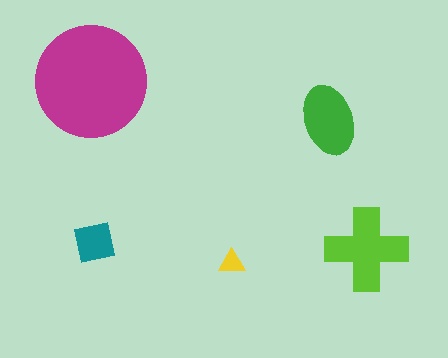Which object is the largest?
The magenta circle.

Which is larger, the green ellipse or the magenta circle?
The magenta circle.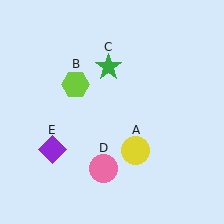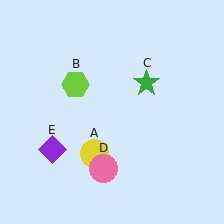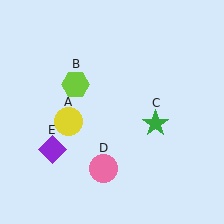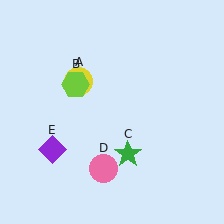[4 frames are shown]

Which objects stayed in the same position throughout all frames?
Lime hexagon (object B) and pink circle (object D) and purple diamond (object E) remained stationary.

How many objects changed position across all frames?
2 objects changed position: yellow circle (object A), green star (object C).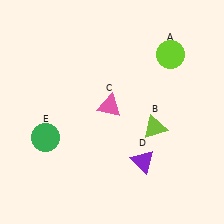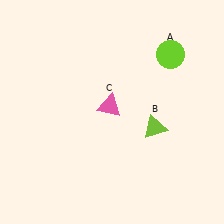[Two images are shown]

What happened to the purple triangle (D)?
The purple triangle (D) was removed in Image 2. It was in the bottom-right area of Image 1.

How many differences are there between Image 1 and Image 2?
There are 2 differences between the two images.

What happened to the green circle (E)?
The green circle (E) was removed in Image 2. It was in the bottom-left area of Image 1.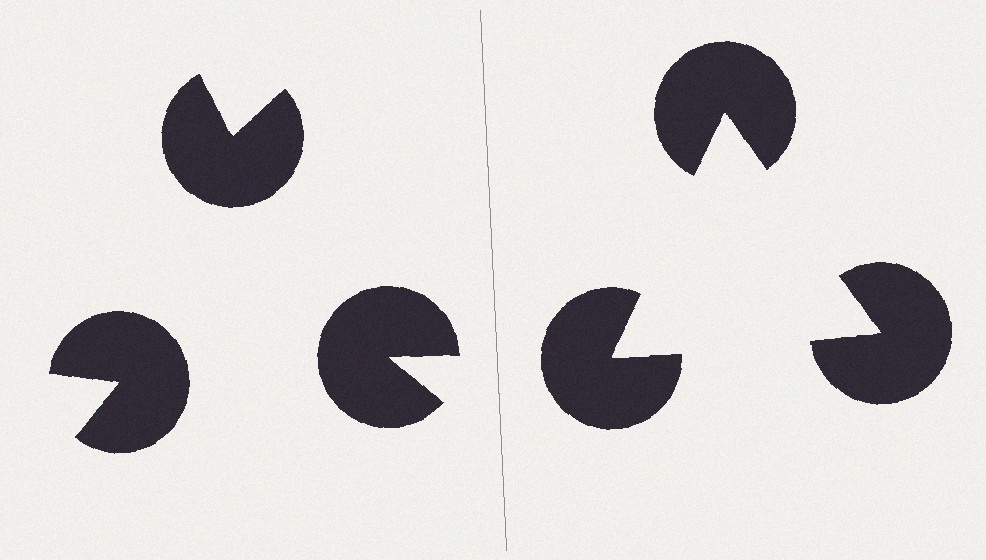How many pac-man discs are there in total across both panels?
6 — 3 on each side.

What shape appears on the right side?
An illusory triangle.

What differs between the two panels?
The pac-man discs are positioned identically on both sides; only the wedge orientations differ. On the right they align to a triangle; on the left they are misaligned.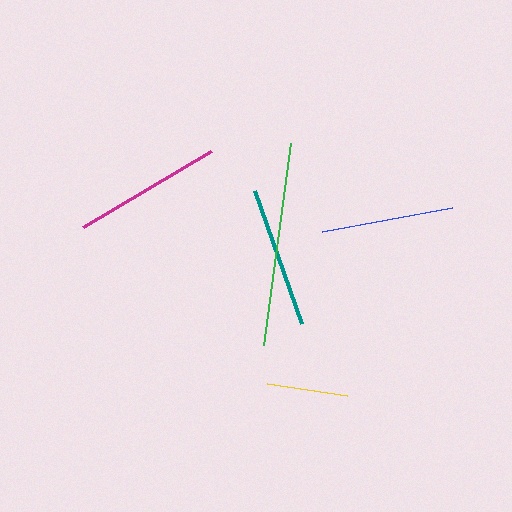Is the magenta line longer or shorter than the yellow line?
The magenta line is longer than the yellow line.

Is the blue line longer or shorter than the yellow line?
The blue line is longer than the yellow line.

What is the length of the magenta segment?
The magenta segment is approximately 149 pixels long.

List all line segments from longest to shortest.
From longest to shortest: green, magenta, teal, blue, yellow.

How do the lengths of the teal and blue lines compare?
The teal and blue lines are approximately the same length.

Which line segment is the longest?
The green line is the longest at approximately 204 pixels.